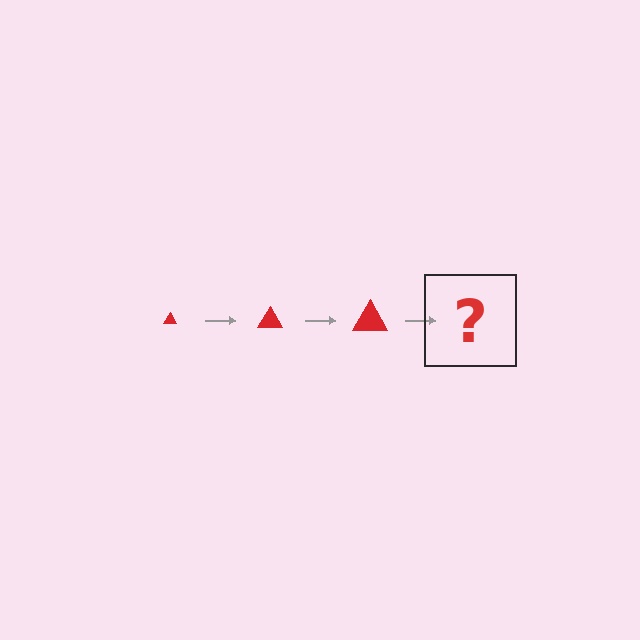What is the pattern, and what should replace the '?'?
The pattern is that the triangle gets progressively larger each step. The '?' should be a red triangle, larger than the previous one.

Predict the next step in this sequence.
The next step is a red triangle, larger than the previous one.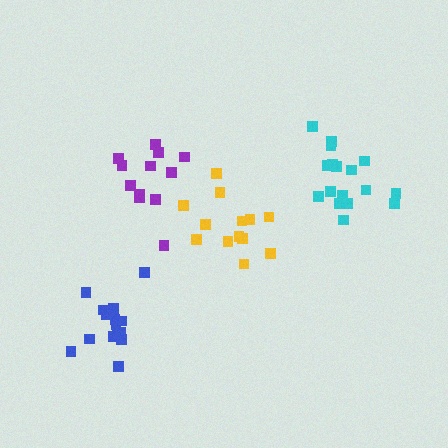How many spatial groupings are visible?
There are 4 spatial groupings.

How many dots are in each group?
Group 1: 16 dots, Group 2: 12 dots, Group 3: 13 dots, Group 4: 17 dots (58 total).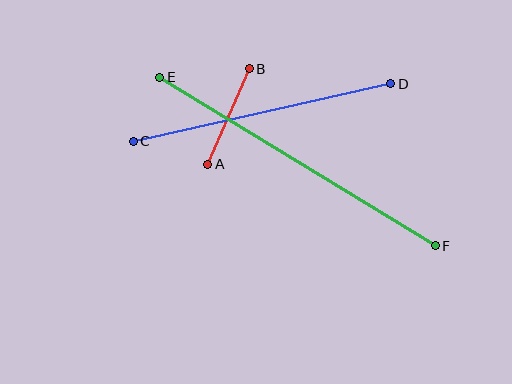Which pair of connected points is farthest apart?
Points E and F are farthest apart.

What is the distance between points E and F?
The distance is approximately 323 pixels.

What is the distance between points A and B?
The distance is approximately 104 pixels.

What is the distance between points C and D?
The distance is approximately 263 pixels.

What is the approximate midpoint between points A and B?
The midpoint is at approximately (228, 116) pixels.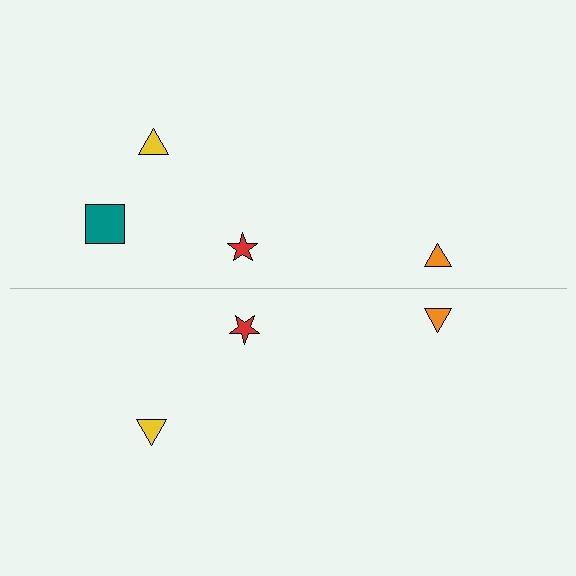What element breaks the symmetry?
A teal square is missing from the bottom side.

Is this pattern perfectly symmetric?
No, the pattern is not perfectly symmetric. A teal square is missing from the bottom side.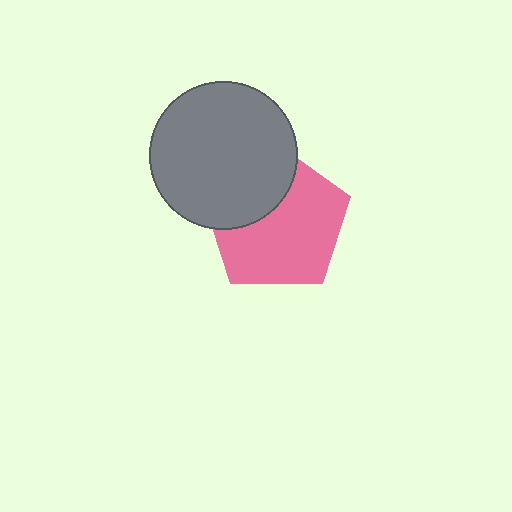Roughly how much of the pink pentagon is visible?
Most of it is visible (roughly 67%).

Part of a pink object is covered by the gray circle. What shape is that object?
It is a pentagon.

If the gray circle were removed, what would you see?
You would see the complete pink pentagon.